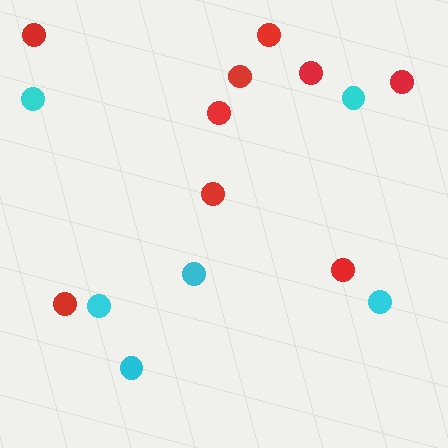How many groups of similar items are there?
There are 2 groups: one group of cyan circles (6) and one group of red circles (9).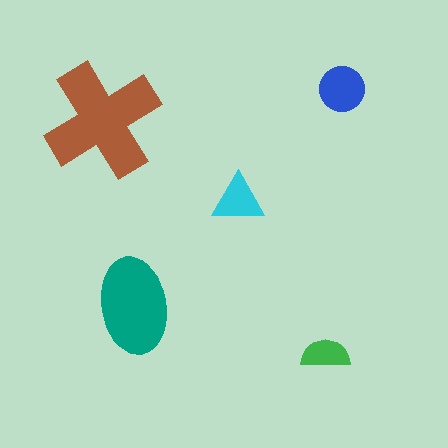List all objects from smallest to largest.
The green semicircle, the cyan triangle, the blue circle, the teal ellipse, the brown cross.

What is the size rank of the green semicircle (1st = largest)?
5th.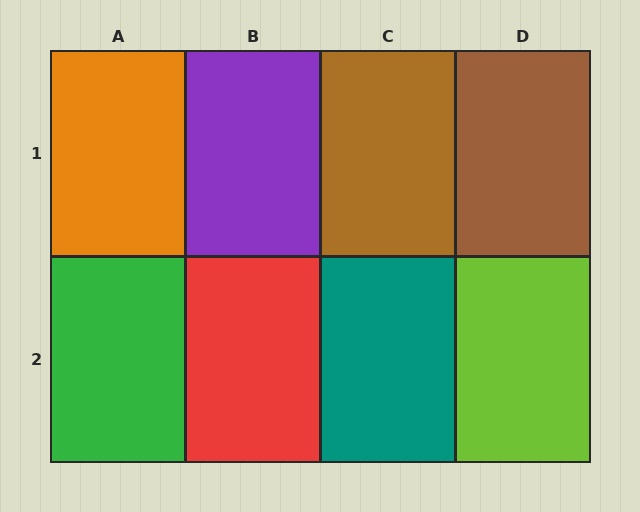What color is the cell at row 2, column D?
Lime.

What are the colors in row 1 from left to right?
Orange, purple, brown, brown.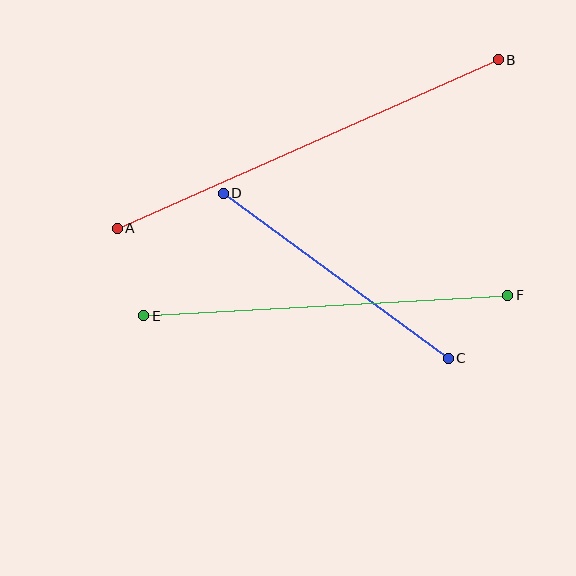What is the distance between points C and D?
The distance is approximately 279 pixels.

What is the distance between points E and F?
The distance is approximately 365 pixels.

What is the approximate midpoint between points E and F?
The midpoint is at approximately (326, 306) pixels.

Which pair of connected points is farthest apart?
Points A and B are farthest apart.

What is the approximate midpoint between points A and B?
The midpoint is at approximately (308, 144) pixels.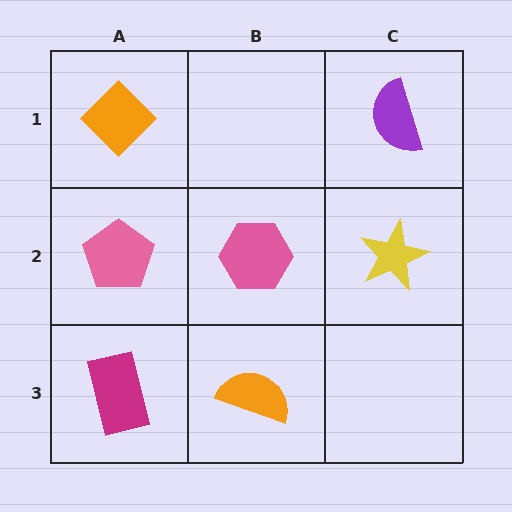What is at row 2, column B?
A pink hexagon.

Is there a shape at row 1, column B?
No, that cell is empty.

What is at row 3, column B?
An orange semicircle.